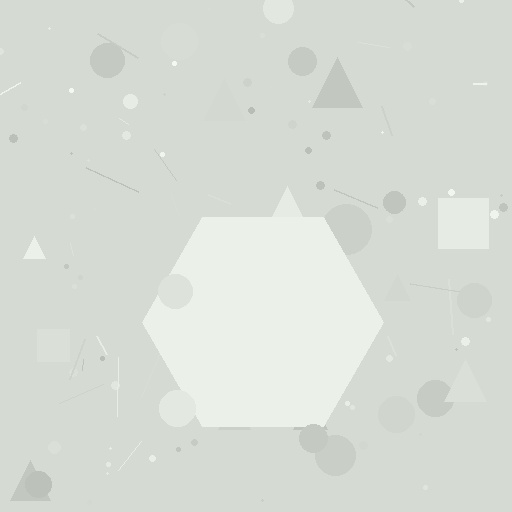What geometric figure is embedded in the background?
A hexagon is embedded in the background.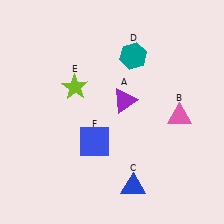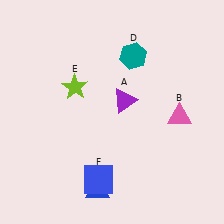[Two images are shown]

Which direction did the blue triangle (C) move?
The blue triangle (C) moved left.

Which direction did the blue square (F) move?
The blue square (F) moved down.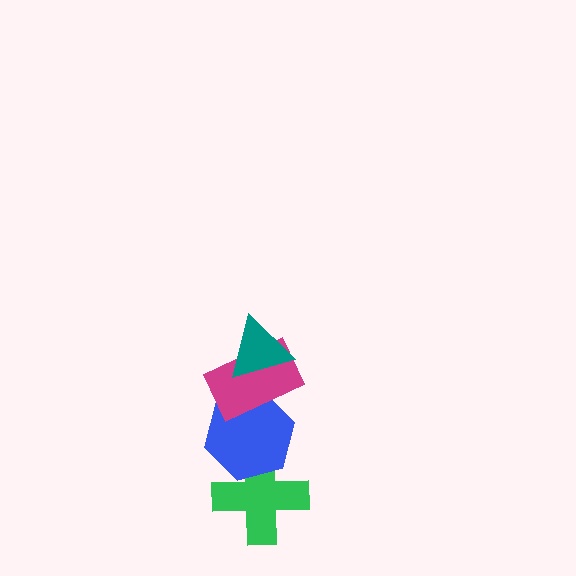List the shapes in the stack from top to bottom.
From top to bottom: the teal triangle, the magenta rectangle, the blue hexagon, the green cross.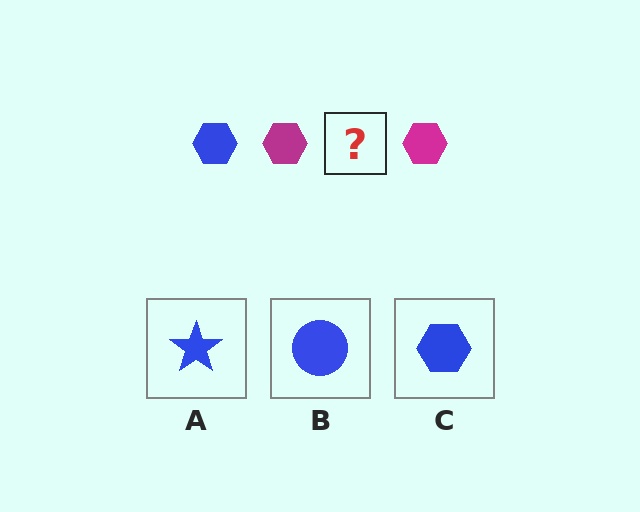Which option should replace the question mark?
Option C.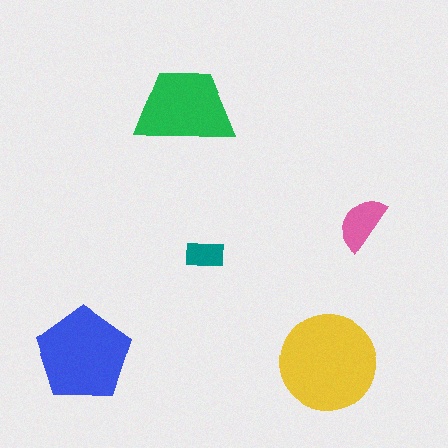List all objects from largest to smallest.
The yellow circle, the blue pentagon, the green trapezoid, the pink semicircle, the teal rectangle.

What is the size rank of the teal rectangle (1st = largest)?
5th.